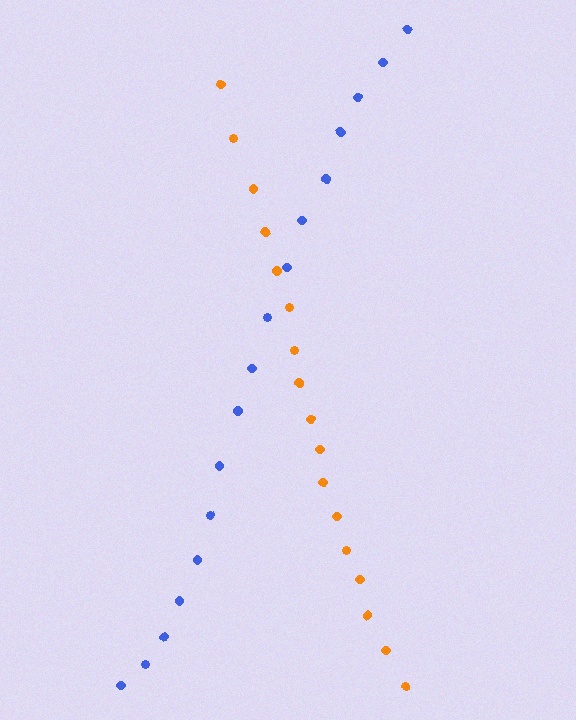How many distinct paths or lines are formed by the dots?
There are 2 distinct paths.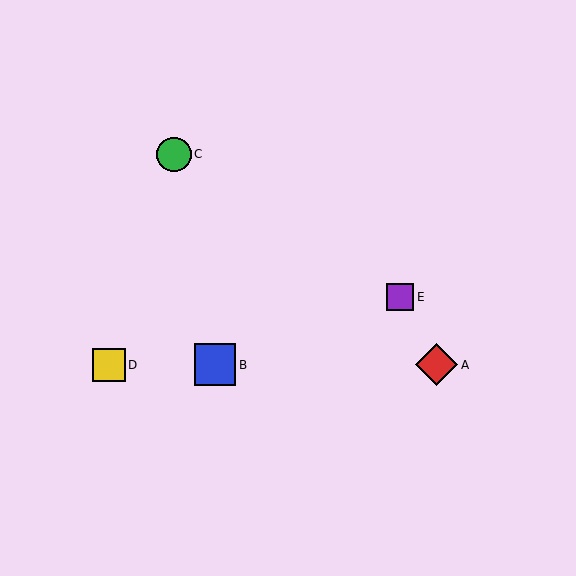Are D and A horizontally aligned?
Yes, both are at y≈365.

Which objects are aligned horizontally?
Objects A, B, D are aligned horizontally.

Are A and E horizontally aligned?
No, A is at y≈365 and E is at y≈297.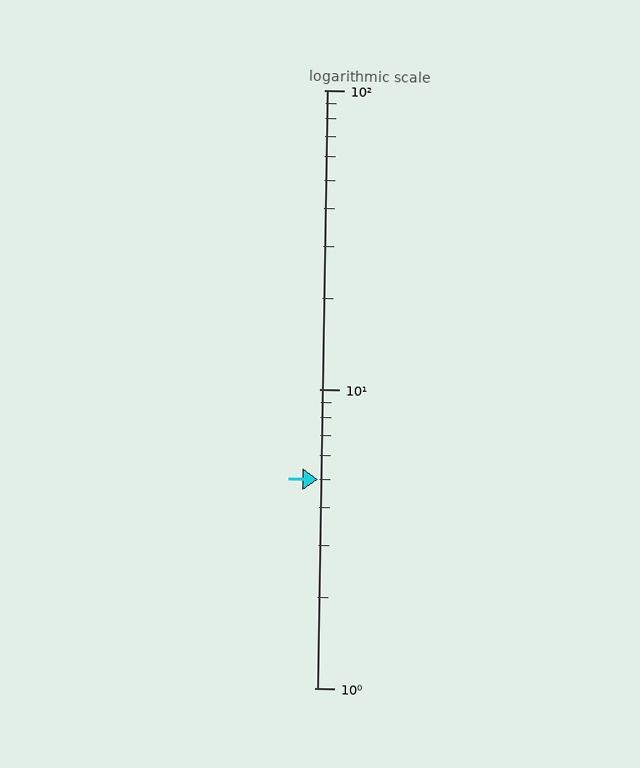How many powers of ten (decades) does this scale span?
The scale spans 2 decades, from 1 to 100.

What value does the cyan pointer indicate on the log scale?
The pointer indicates approximately 5.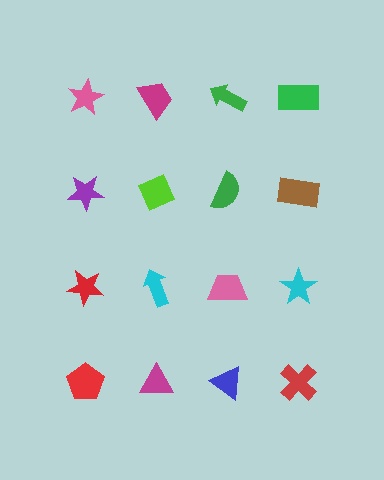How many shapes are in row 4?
4 shapes.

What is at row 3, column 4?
A cyan star.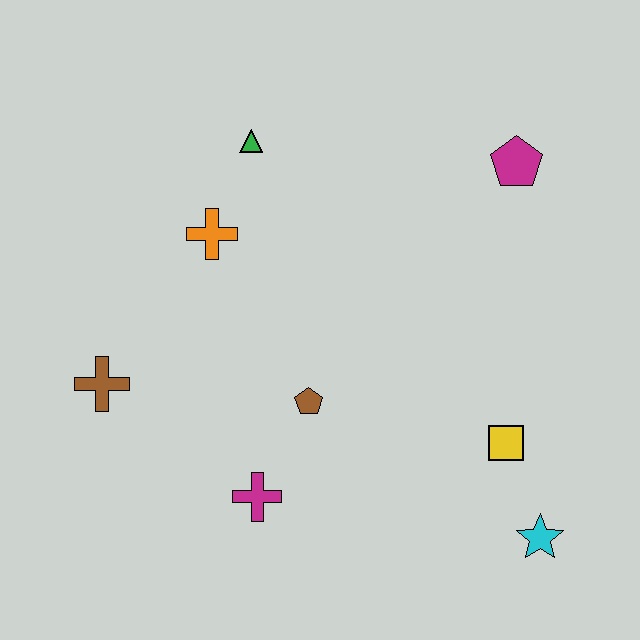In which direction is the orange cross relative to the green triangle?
The orange cross is below the green triangle.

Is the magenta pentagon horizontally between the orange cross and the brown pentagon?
No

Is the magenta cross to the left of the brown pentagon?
Yes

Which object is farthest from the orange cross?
The cyan star is farthest from the orange cross.